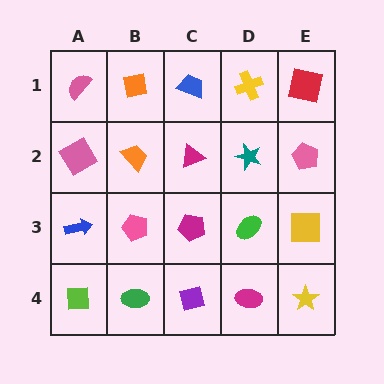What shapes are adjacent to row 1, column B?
An orange trapezoid (row 2, column B), a pink semicircle (row 1, column A), a blue trapezoid (row 1, column C).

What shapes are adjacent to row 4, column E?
A yellow square (row 3, column E), a magenta ellipse (row 4, column D).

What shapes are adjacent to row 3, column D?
A teal star (row 2, column D), a magenta ellipse (row 4, column D), a magenta pentagon (row 3, column C), a yellow square (row 3, column E).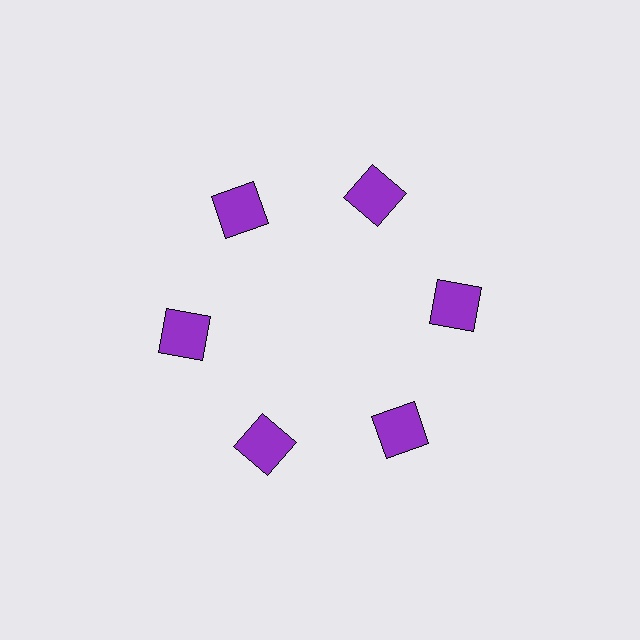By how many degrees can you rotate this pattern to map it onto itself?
The pattern maps onto itself every 60 degrees of rotation.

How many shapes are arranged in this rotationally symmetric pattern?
There are 6 shapes, arranged in 6 groups of 1.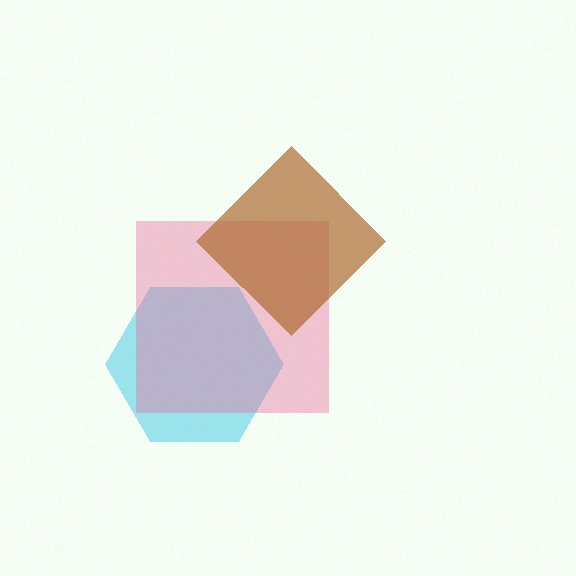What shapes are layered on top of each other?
The layered shapes are: a cyan hexagon, a pink square, a brown diamond.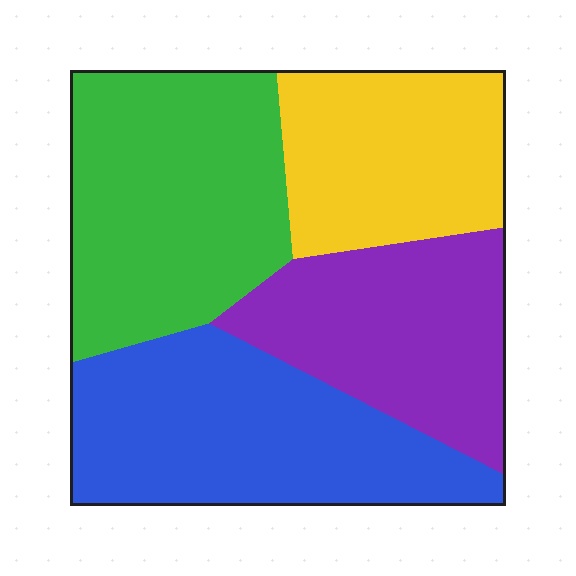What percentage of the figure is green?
Green covers about 30% of the figure.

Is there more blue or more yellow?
Blue.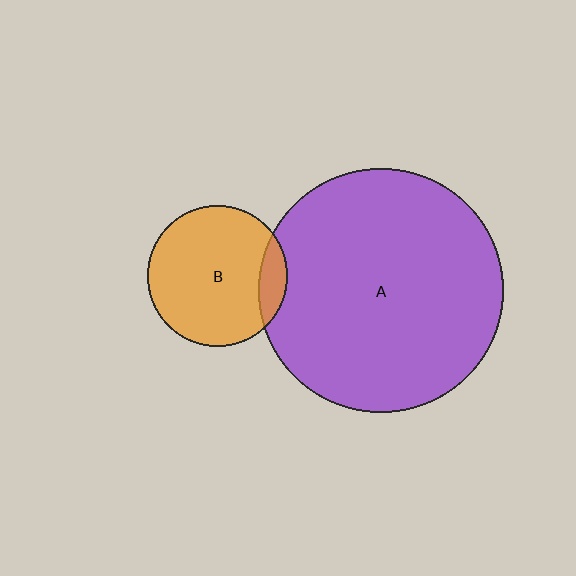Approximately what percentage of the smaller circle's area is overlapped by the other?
Approximately 10%.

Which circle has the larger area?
Circle A (purple).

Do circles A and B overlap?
Yes.